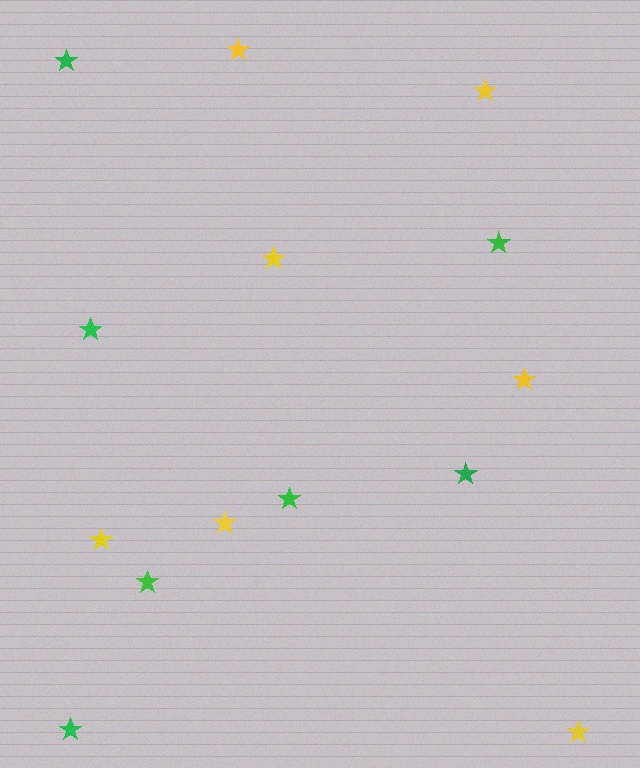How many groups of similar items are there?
There are 2 groups: one group of green stars (7) and one group of yellow stars (7).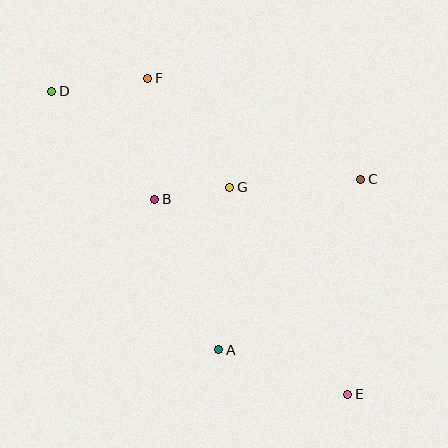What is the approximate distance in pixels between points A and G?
The distance between A and G is approximately 163 pixels.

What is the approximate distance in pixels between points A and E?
The distance between A and E is approximately 137 pixels.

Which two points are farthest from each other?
Points D and E are farthest from each other.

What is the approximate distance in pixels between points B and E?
The distance between B and E is approximately 274 pixels.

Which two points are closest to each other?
Points B and G are closest to each other.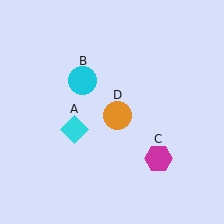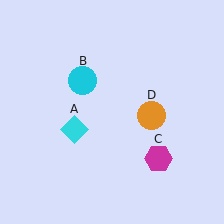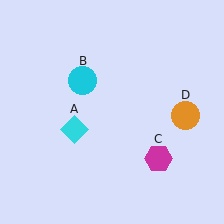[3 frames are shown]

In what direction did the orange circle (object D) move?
The orange circle (object D) moved right.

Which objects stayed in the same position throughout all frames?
Cyan diamond (object A) and cyan circle (object B) and magenta hexagon (object C) remained stationary.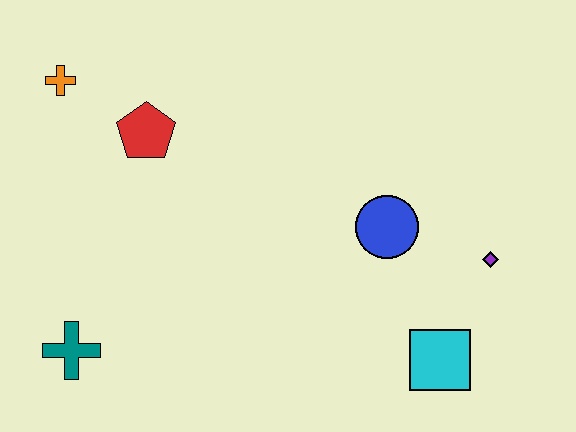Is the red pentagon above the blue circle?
Yes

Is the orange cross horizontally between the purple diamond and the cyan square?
No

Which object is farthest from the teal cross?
The purple diamond is farthest from the teal cross.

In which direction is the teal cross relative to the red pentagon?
The teal cross is below the red pentagon.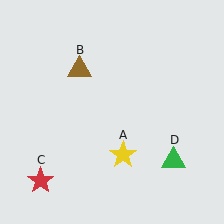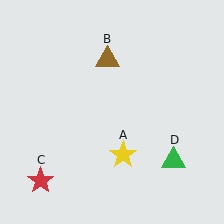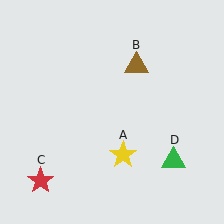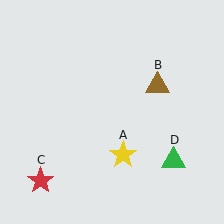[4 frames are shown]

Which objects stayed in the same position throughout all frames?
Yellow star (object A) and red star (object C) and green triangle (object D) remained stationary.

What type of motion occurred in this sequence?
The brown triangle (object B) rotated clockwise around the center of the scene.